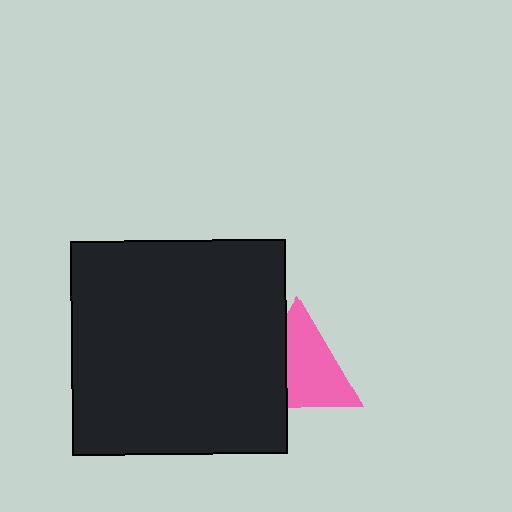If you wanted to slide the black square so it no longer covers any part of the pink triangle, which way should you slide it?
Slide it left — that is the most direct way to separate the two shapes.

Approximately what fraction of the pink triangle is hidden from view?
Roughly 34% of the pink triangle is hidden behind the black square.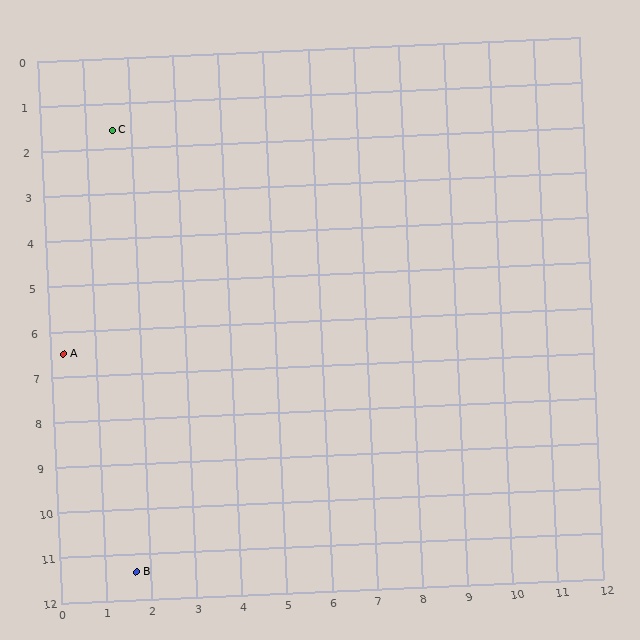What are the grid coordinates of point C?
Point C is at approximately (1.6, 1.6).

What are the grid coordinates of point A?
Point A is at approximately (0.3, 6.5).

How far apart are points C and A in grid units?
Points C and A are about 5.1 grid units apart.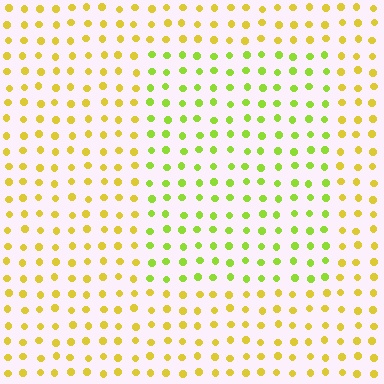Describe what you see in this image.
The image is filled with small yellow elements in a uniform arrangement. A rectangle-shaped region is visible where the elements are tinted to a slightly different hue, forming a subtle color boundary.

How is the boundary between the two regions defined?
The boundary is defined purely by a slight shift in hue (about 35 degrees). Spacing, size, and orientation are identical on both sides.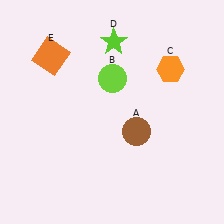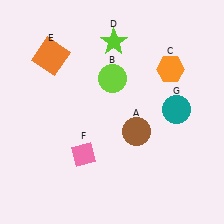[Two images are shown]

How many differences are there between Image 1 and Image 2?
There are 2 differences between the two images.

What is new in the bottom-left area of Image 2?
A pink diamond (F) was added in the bottom-left area of Image 2.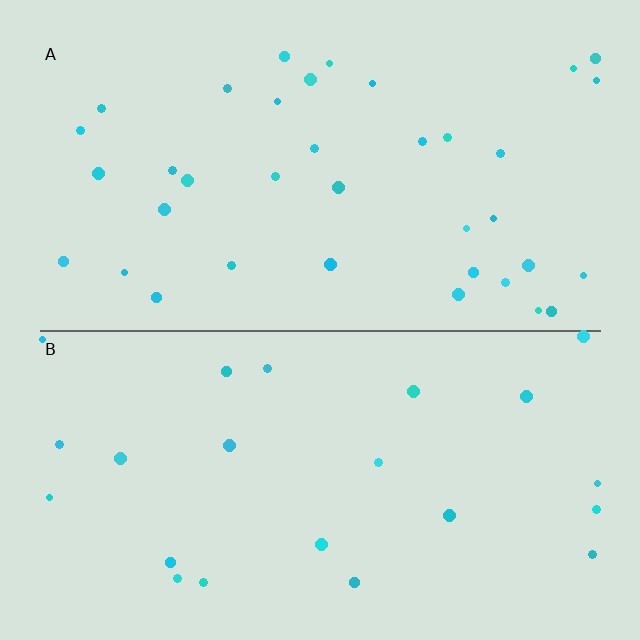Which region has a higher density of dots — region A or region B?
A (the top).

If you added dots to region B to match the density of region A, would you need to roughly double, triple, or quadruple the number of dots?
Approximately double.